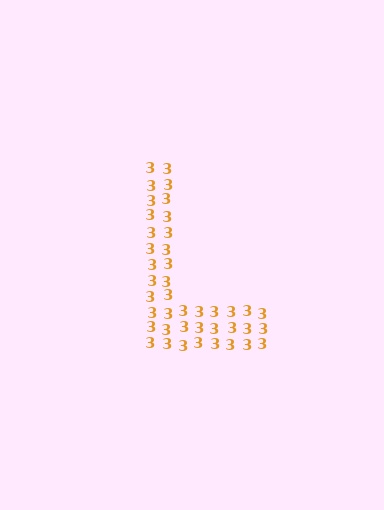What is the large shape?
The large shape is the letter L.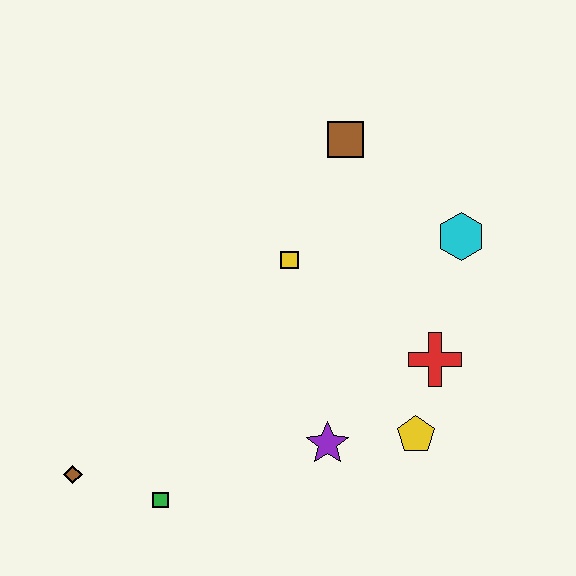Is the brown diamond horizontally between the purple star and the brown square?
No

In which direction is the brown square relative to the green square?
The brown square is above the green square.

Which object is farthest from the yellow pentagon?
The brown diamond is farthest from the yellow pentagon.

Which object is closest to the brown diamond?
The green square is closest to the brown diamond.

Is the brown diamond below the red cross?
Yes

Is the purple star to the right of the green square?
Yes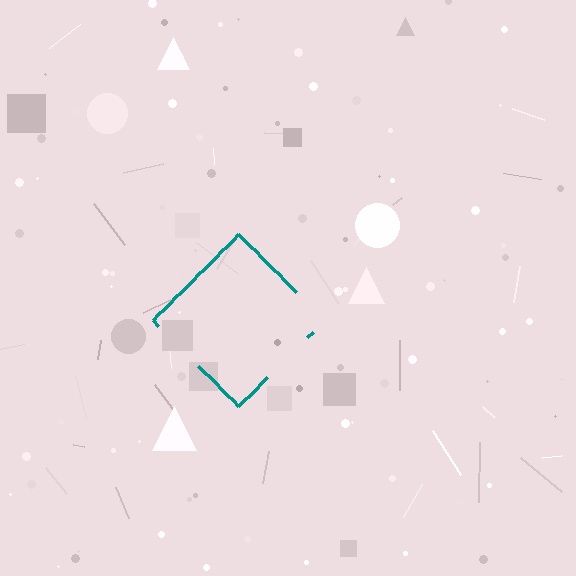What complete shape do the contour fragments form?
The contour fragments form a diamond.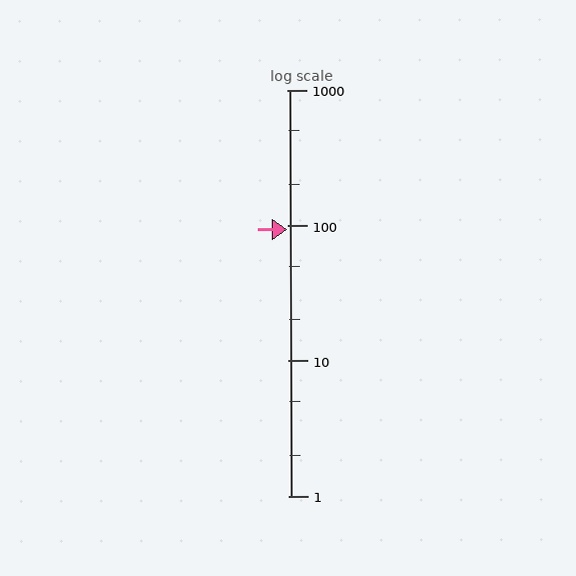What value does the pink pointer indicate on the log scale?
The pointer indicates approximately 93.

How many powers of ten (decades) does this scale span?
The scale spans 3 decades, from 1 to 1000.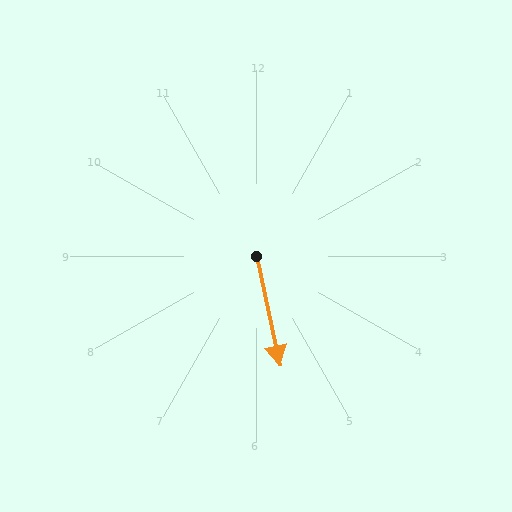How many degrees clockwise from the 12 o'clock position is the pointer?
Approximately 168 degrees.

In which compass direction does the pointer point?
South.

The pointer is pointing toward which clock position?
Roughly 6 o'clock.